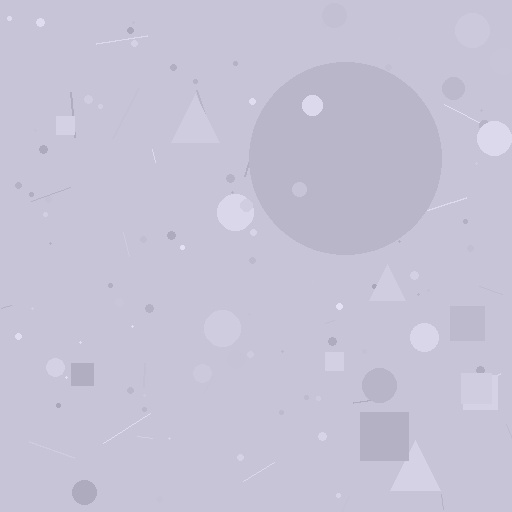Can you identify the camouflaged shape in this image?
The camouflaged shape is a circle.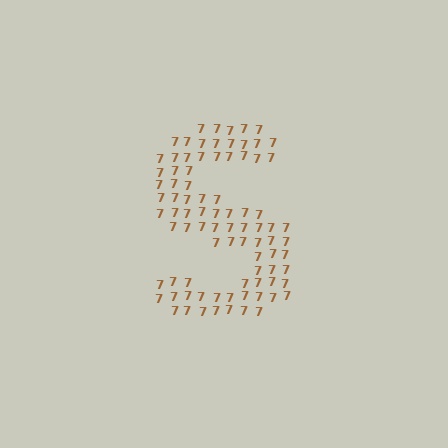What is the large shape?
The large shape is the letter S.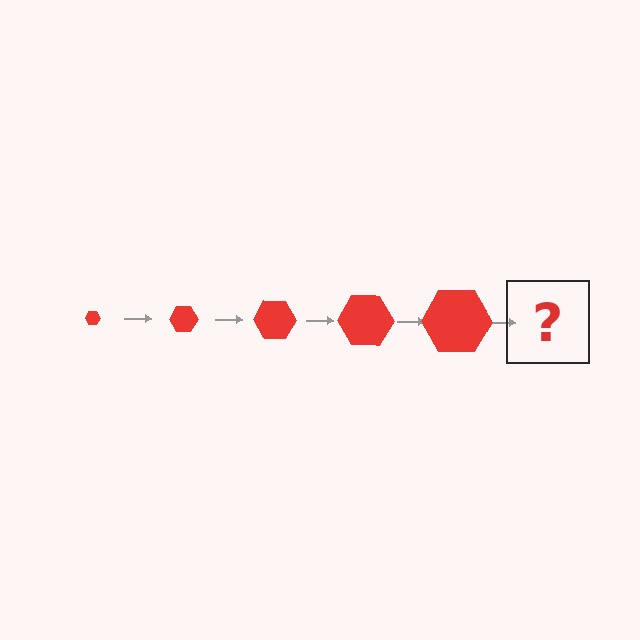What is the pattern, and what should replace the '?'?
The pattern is that the hexagon gets progressively larger each step. The '?' should be a red hexagon, larger than the previous one.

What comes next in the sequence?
The next element should be a red hexagon, larger than the previous one.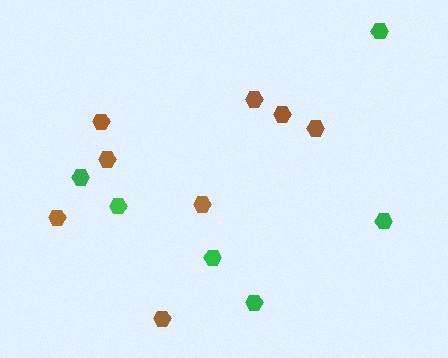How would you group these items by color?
There are 2 groups: one group of brown hexagons (8) and one group of green hexagons (6).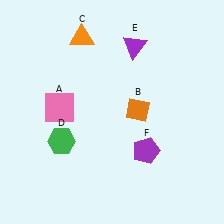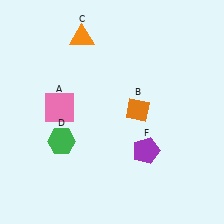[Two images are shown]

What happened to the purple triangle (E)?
The purple triangle (E) was removed in Image 2. It was in the top-right area of Image 1.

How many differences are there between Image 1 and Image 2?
There is 1 difference between the two images.